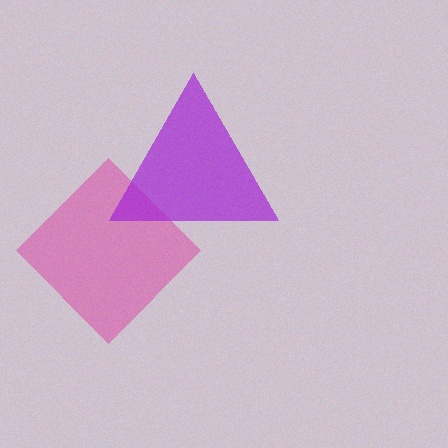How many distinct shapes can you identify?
There are 2 distinct shapes: a pink diamond, a purple triangle.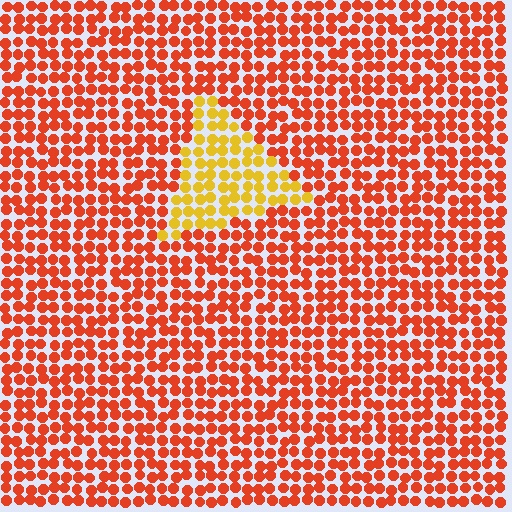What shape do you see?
I see a triangle.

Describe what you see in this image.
The image is filled with small red elements in a uniform arrangement. A triangle-shaped region is visible where the elements are tinted to a slightly different hue, forming a subtle color boundary.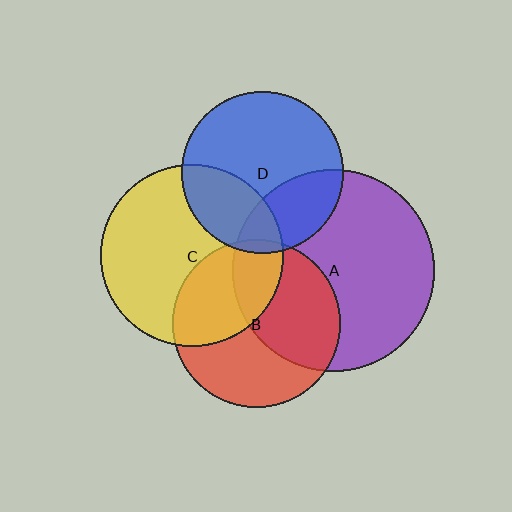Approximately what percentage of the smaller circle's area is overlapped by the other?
Approximately 40%.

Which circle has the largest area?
Circle A (purple).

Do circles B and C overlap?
Yes.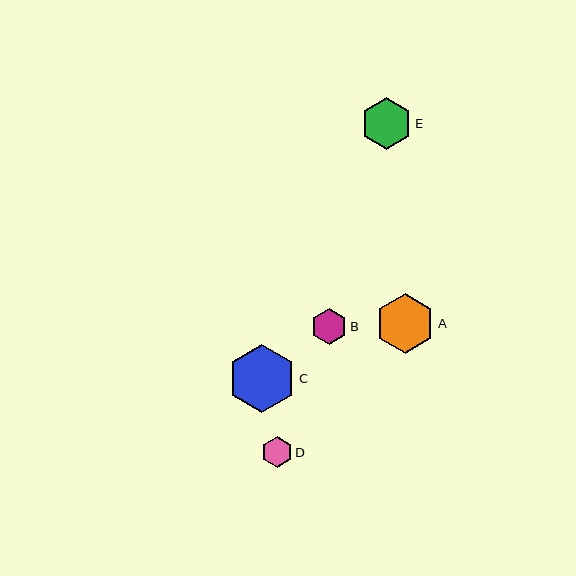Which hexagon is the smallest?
Hexagon D is the smallest with a size of approximately 31 pixels.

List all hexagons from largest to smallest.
From largest to smallest: C, A, E, B, D.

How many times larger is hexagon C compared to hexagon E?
Hexagon C is approximately 1.3 times the size of hexagon E.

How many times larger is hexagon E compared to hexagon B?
Hexagon E is approximately 1.4 times the size of hexagon B.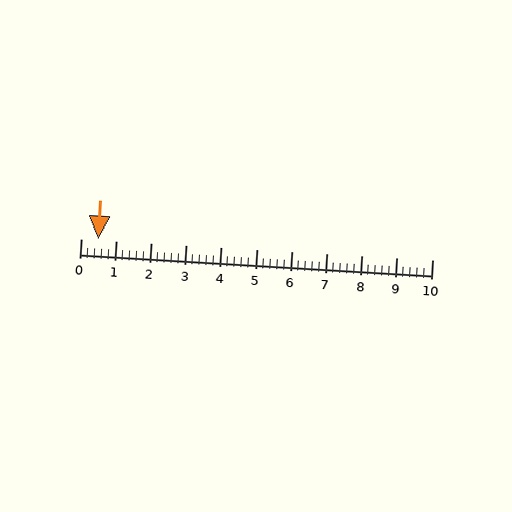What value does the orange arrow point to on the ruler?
The orange arrow points to approximately 0.5.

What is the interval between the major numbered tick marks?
The major tick marks are spaced 1 units apart.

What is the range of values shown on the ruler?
The ruler shows values from 0 to 10.